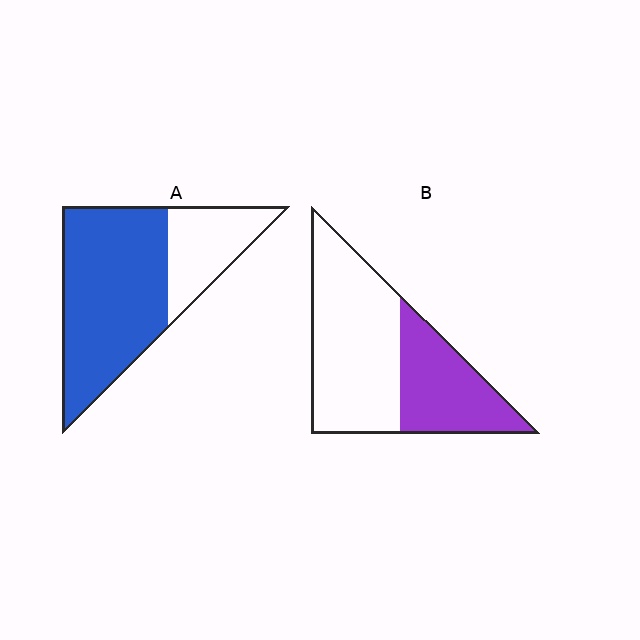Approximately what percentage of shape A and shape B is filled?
A is approximately 70% and B is approximately 40%.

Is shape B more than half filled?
No.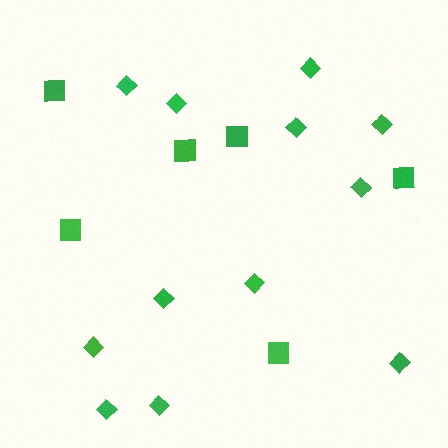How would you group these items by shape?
There are 2 groups: one group of diamonds (12) and one group of squares (6).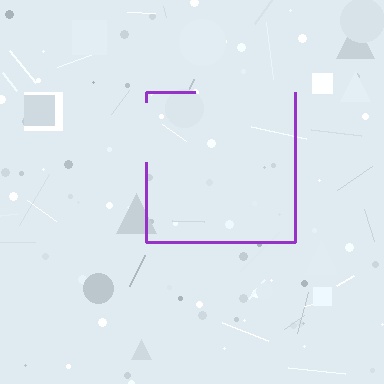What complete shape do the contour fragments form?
The contour fragments form a square.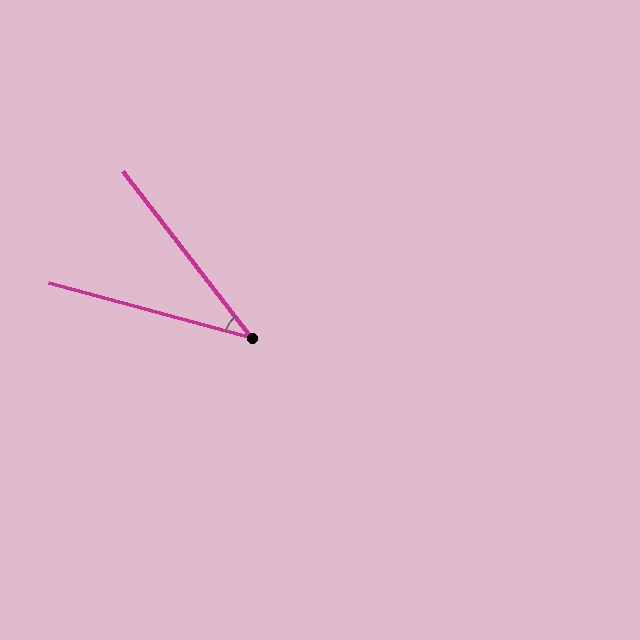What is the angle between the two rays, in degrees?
Approximately 37 degrees.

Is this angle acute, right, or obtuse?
It is acute.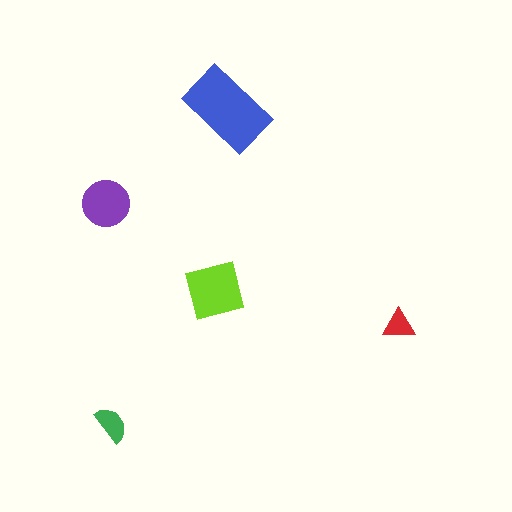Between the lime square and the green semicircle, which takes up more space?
The lime square.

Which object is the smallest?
The red triangle.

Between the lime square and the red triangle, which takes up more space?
The lime square.